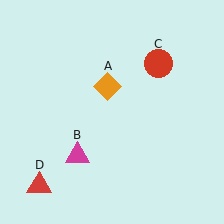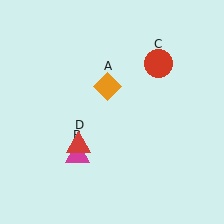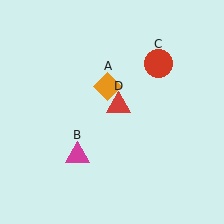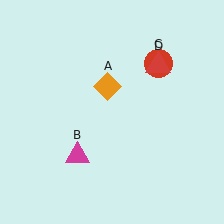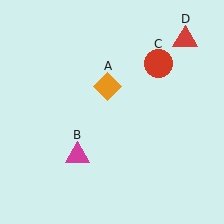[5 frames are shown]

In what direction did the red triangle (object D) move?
The red triangle (object D) moved up and to the right.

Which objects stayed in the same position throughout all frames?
Orange diamond (object A) and magenta triangle (object B) and red circle (object C) remained stationary.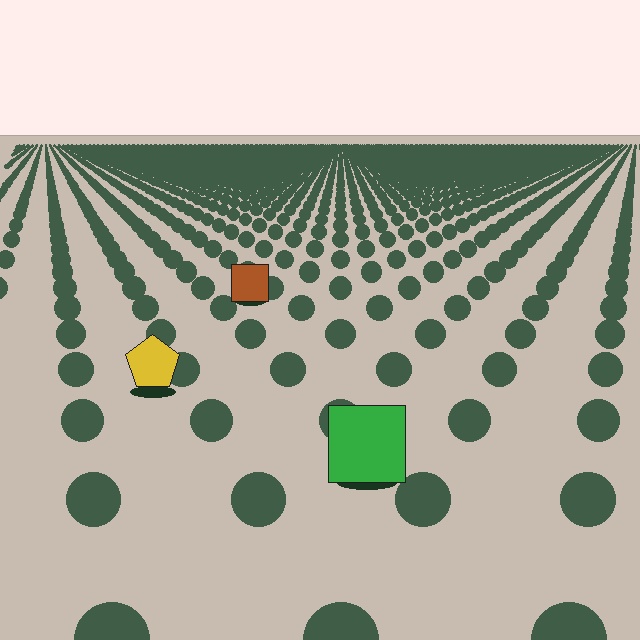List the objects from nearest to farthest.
From nearest to farthest: the green square, the yellow pentagon, the brown square.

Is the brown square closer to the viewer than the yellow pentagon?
No. The yellow pentagon is closer — you can tell from the texture gradient: the ground texture is coarser near it.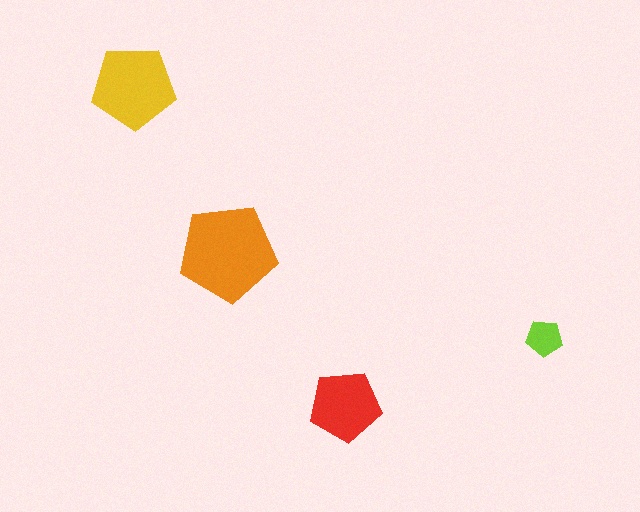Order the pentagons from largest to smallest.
the orange one, the yellow one, the red one, the lime one.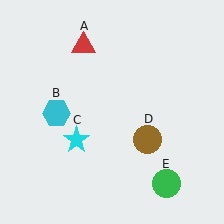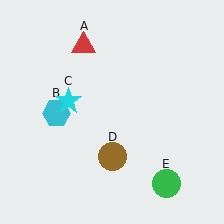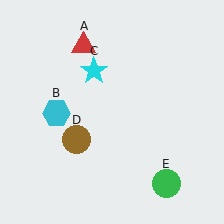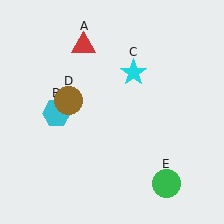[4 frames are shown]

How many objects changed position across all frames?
2 objects changed position: cyan star (object C), brown circle (object D).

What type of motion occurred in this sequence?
The cyan star (object C), brown circle (object D) rotated clockwise around the center of the scene.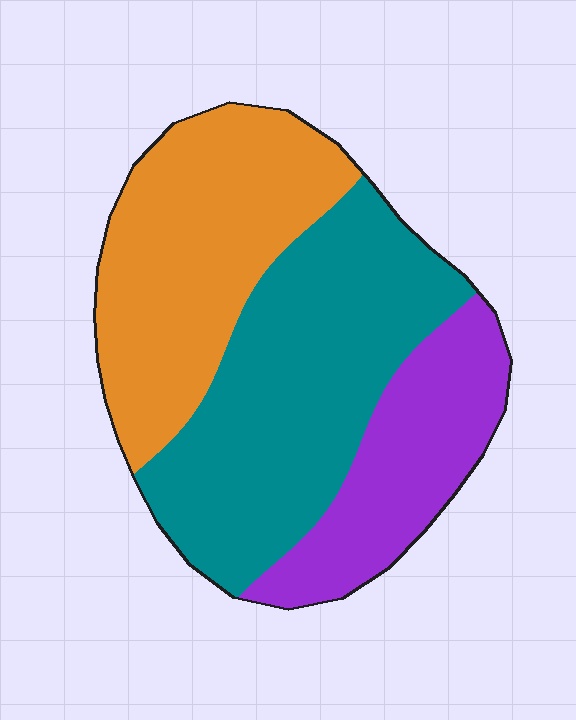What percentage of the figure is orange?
Orange covers around 35% of the figure.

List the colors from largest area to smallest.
From largest to smallest: teal, orange, purple.